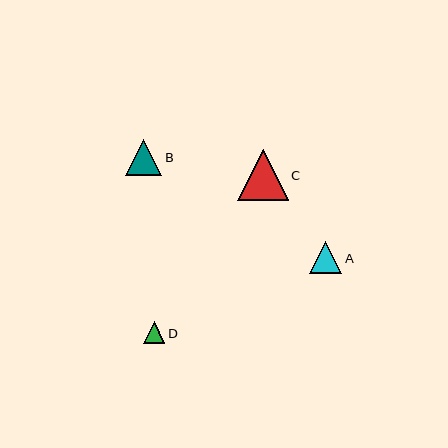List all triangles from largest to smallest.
From largest to smallest: C, B, A, D.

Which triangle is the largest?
Triangle C is the largest with a size of approximately 50 pixels.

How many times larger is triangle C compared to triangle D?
Triangle C is approximately 2.3 times the size of triangle D.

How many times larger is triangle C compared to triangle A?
Triangle C is approximately 1.6 times the size of triangle A.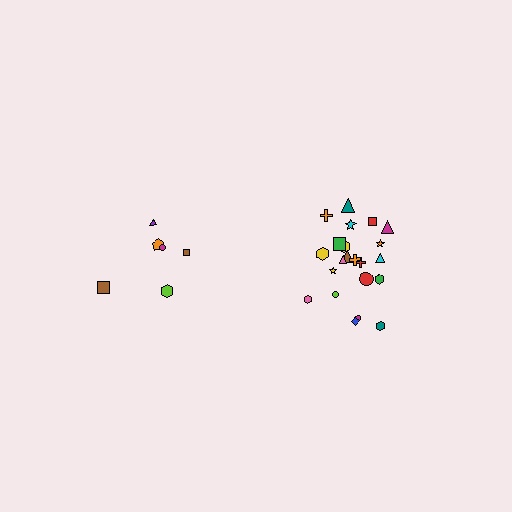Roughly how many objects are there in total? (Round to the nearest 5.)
Roughly 30 objects in total.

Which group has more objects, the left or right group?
The right group.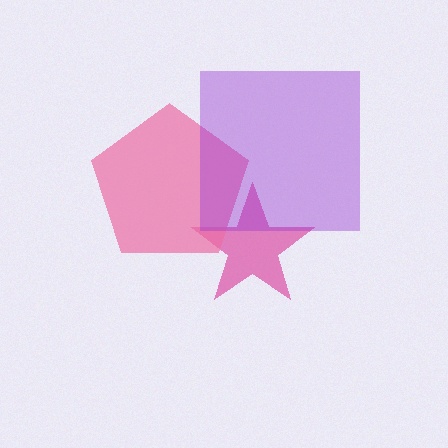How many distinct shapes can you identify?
There are 3 distinct shapes: a magenta star, a pink pentagon, a purple square.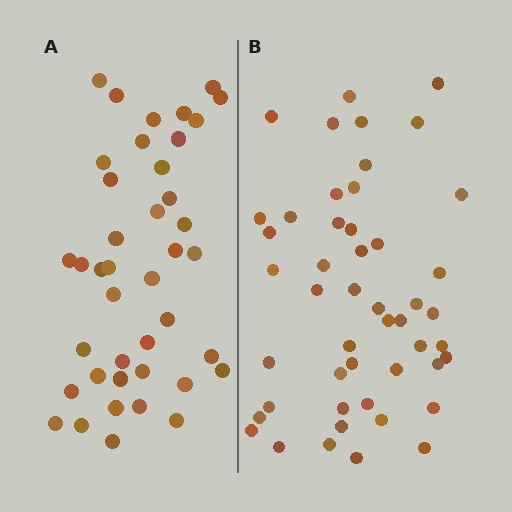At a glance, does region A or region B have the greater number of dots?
Region B (the right region) has more dots.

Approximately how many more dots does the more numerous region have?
Region B has roughly 8 or so more dots than region A.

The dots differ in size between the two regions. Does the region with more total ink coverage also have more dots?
No. Region A has more total ink coverage because its dots are larger, but region B actually contains more individual dots. Total area can be misleading — the number of items is what matters here.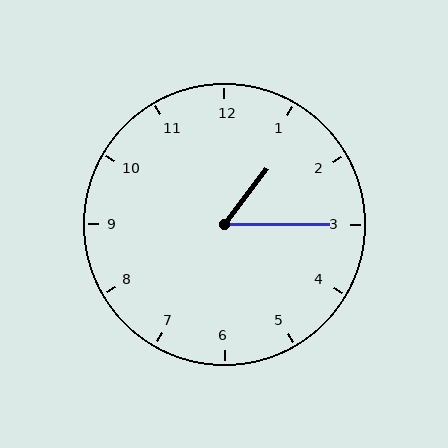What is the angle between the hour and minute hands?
Approximately 52 degrees.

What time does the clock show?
1:15.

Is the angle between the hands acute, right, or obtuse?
It is acute.